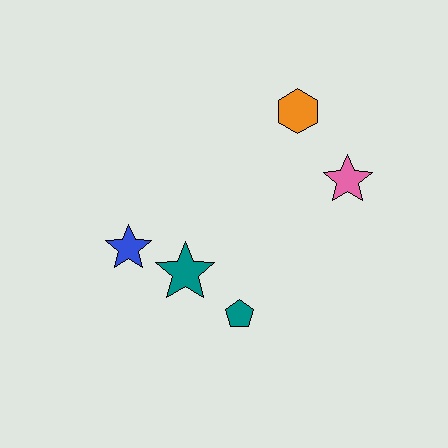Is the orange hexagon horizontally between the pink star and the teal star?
Yes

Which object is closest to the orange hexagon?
The pink star is closest to the orange hexagon.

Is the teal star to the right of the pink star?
No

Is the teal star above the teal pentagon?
Yes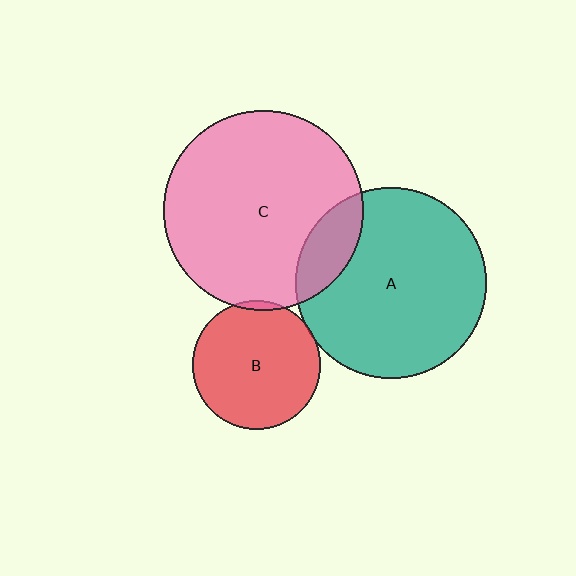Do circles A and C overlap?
Yes.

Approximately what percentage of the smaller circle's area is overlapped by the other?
Approximately 15%.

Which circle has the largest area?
Circle C (pink).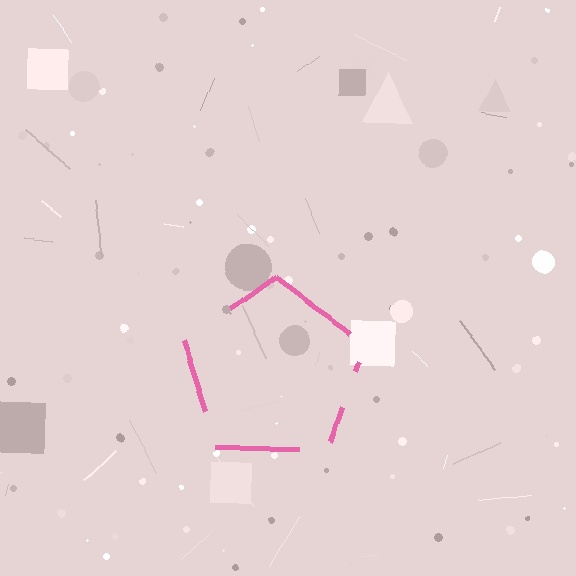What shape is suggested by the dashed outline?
The dashed outline suggests a pentagon.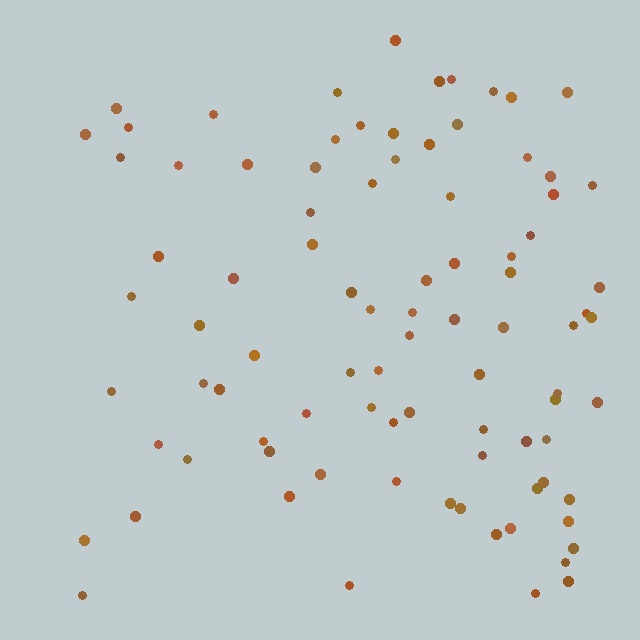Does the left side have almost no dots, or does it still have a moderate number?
Still a moderate number, just noticeably fewer than the right.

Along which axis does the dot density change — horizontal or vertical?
Horizontal.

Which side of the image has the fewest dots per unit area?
The left.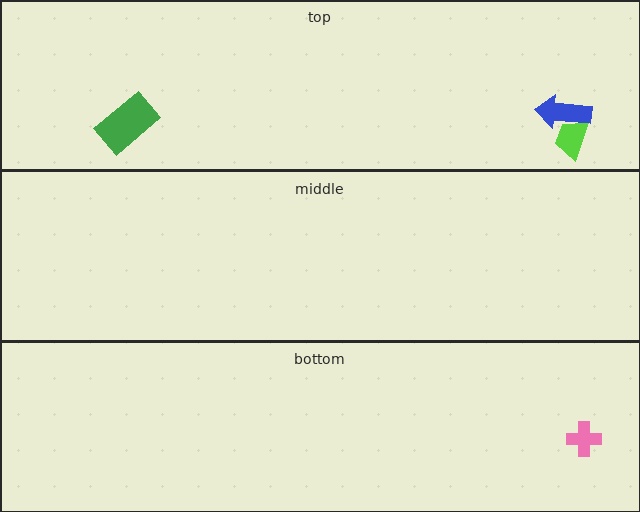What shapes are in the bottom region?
The pink cross.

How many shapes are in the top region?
3.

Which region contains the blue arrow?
The top region.